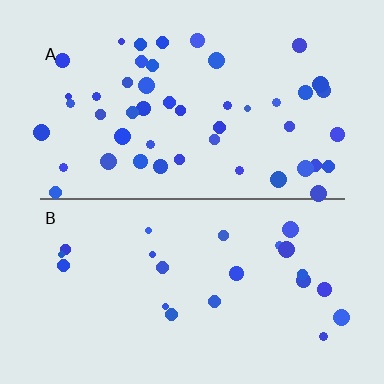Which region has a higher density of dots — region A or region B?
A (the top).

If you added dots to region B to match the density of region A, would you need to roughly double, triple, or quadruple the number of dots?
Approximately double.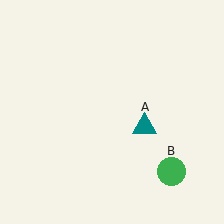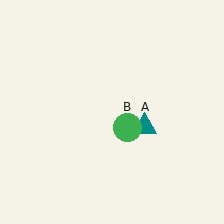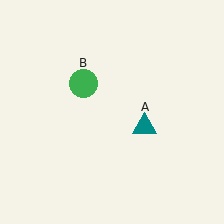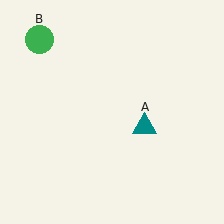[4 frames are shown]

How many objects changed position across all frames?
1 object changed position: green circle (object B).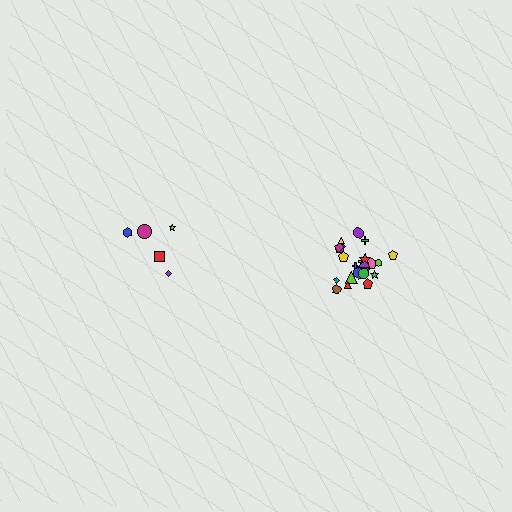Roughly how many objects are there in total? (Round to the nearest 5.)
Roughly 25 objects in total.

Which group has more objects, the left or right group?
The right group.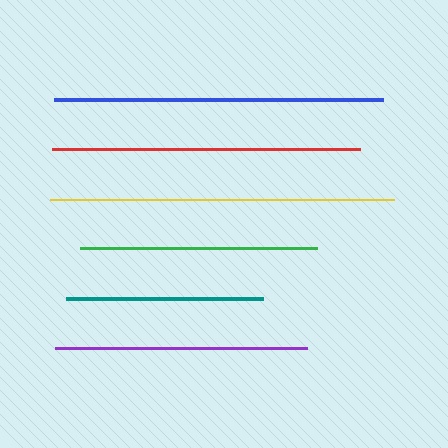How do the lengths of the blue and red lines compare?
The blue and red lines are approximately the same length.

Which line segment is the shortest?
The teal line is the shortest at approximately 197 pixels.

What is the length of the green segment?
The green segment is approximately 238 pixels long.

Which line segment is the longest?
The yellow line is the longest at approximately 344 pixels.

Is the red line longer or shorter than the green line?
The red line is longer than the green line.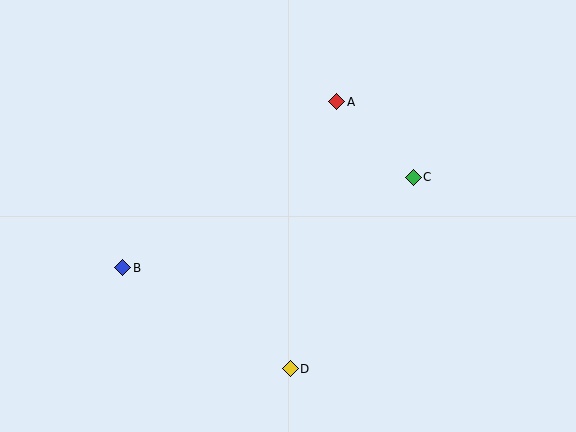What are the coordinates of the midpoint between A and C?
The midpoint between A and C is at (375, 140).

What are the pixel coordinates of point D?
Point D is at (290, 369).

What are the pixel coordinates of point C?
Point C is at (413, 177).